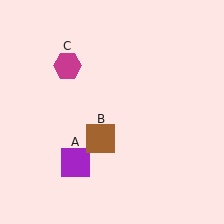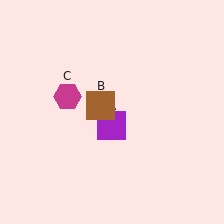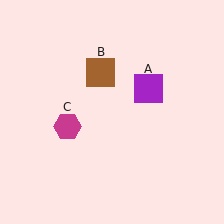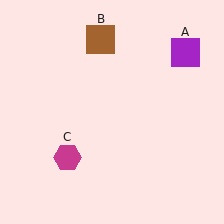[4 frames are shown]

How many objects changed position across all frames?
3 objects changed position: purple square (object A), brown square (object B), magenta hexagon (object C).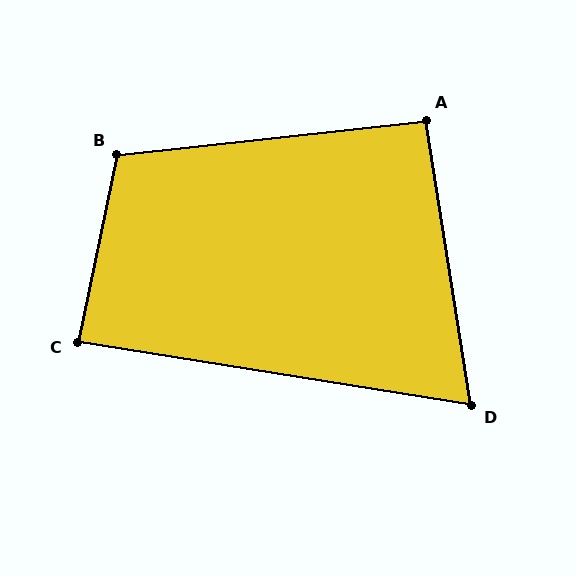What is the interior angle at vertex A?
Approximately 93 degrees (approximately right).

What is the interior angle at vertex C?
Approximately 87 degrees (approximately right).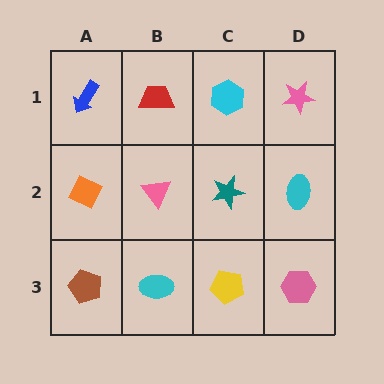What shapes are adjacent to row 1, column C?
A teal star (row 2, column C), a red trapezoid (row 1, column B), a pink star (row 1, column D).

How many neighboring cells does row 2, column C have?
4.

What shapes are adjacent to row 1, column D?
A cyan ellipse (row 2, column D), a cyan hexagon (row 1, column C).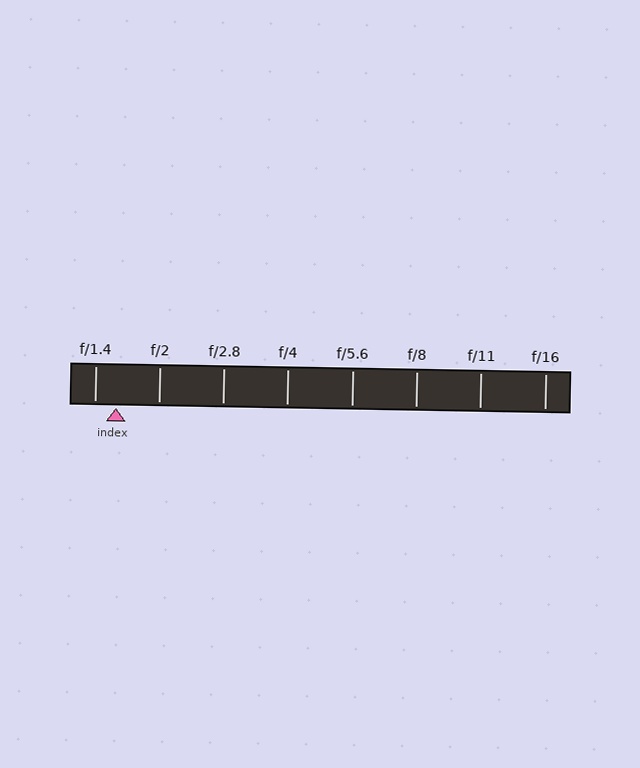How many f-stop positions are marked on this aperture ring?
There are 8 f-stop positions marked.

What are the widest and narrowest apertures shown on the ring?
The widest aperture shown is f/1.4 and the narrowest is f/16.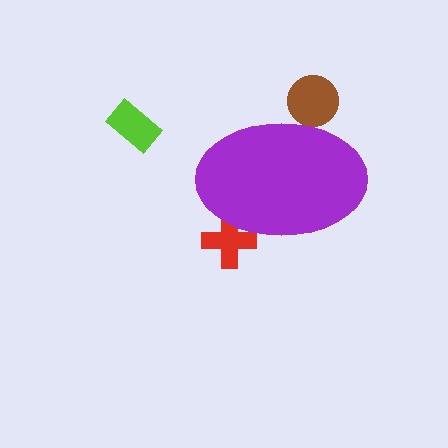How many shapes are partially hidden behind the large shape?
2 shapes are partially hidden.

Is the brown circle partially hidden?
Yes, the brown circle is partially hidden behind the purple ellipse.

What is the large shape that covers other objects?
A purple ellipse.